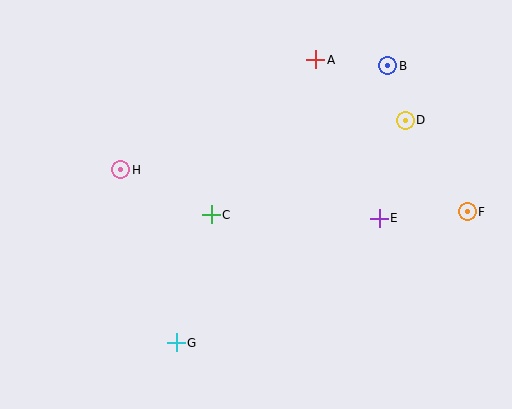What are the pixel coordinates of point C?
Point C is at (211, 215).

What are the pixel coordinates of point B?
Point B is at (388, 66).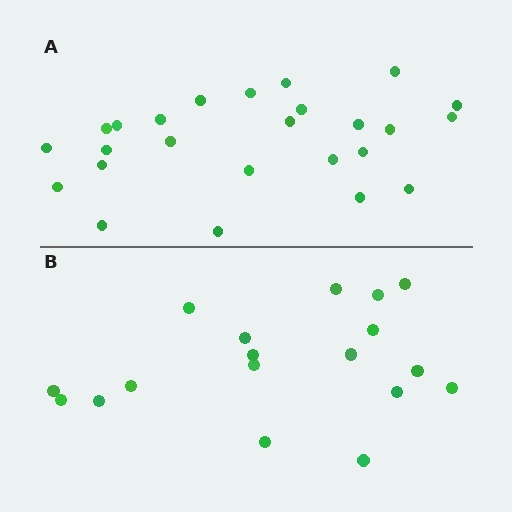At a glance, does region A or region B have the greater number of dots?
Region A (the top region) has more dots.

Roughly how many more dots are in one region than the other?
Region A has roughly 8 or so more dots than region B.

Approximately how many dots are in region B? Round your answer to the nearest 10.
About 20 dots. (The exact count is 18, which rounds to 20.)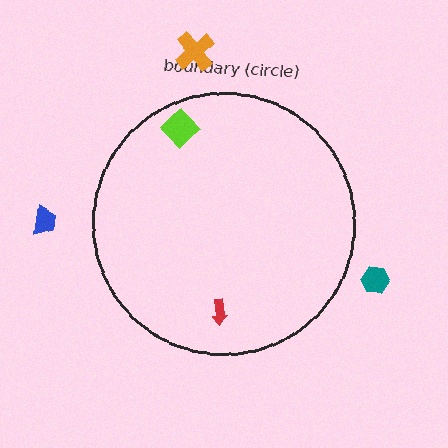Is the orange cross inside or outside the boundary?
Outside.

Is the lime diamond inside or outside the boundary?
Inside.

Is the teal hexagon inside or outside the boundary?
Outside.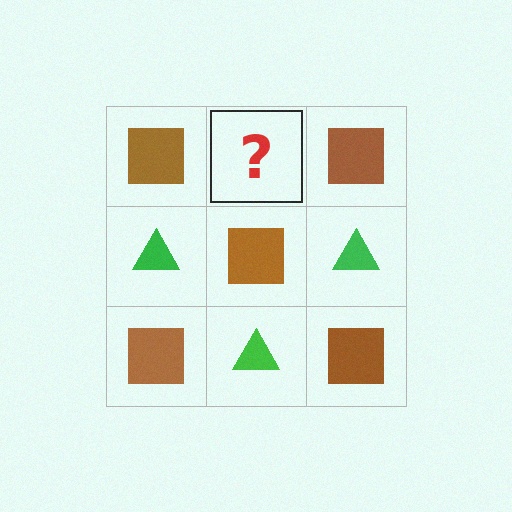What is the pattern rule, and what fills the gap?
The rule is that it alternates brown square and green triangle in a checkerboard pattern. The gap should be filled with a green triangle.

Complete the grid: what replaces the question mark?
The question mark should be replaced with a green triangle.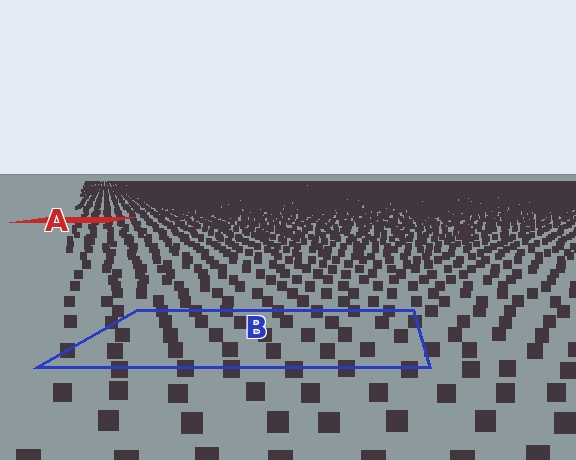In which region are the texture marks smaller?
The texture marks are smaller in region A, because it is farther away.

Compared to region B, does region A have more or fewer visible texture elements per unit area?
Region A has more texture elements per unit area — they are packed more densely because it is farther away.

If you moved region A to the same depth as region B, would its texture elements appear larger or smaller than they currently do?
They would appear larger. At a closer depth, the same texture elements are projected at a bigger on-screen size.